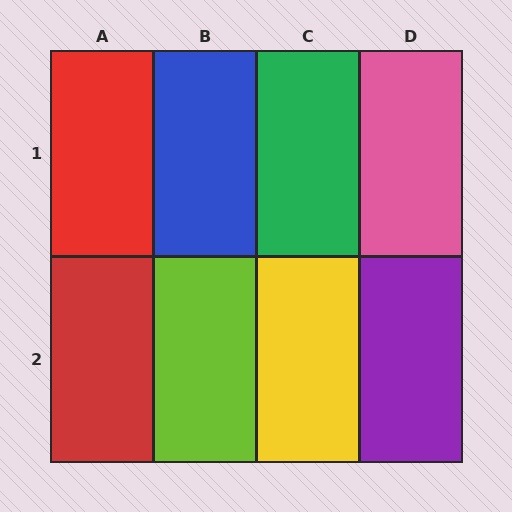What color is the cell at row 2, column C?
Yellow.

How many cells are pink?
1 cell is pink.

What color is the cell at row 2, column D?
Purple.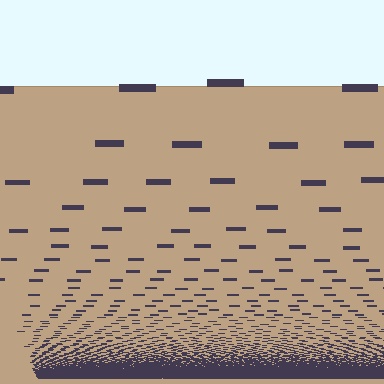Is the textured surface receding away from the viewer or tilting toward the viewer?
The surface appears to tilt toward the viewer. Texture elements get larger and sparser toward the top.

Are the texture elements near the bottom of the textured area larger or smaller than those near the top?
Smaller. The gradient is inverted — elements near the bottom are smaller and denser.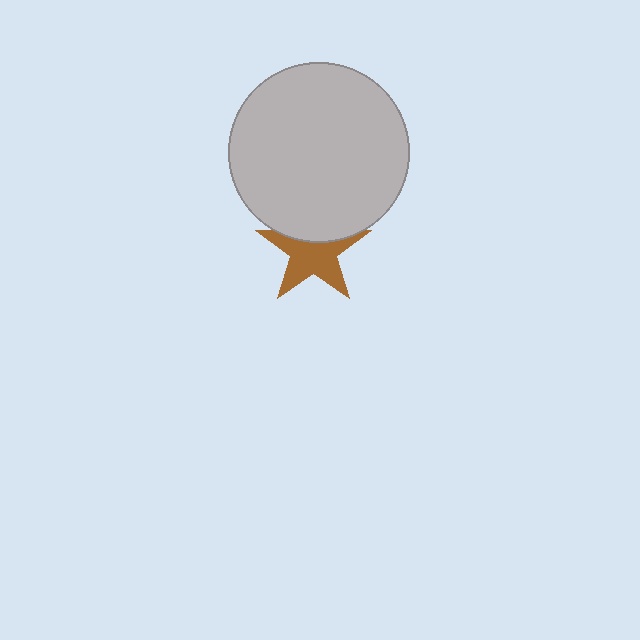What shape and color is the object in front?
The object in front is a light gray circle.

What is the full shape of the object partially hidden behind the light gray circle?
The partially hidden object is a brown star.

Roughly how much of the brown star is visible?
Most of it is visible (roughly 67%).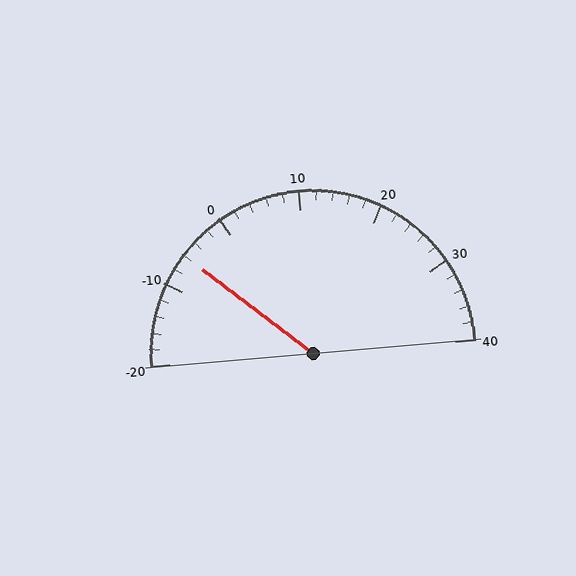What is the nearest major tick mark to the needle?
The nearest major tick mark is -10.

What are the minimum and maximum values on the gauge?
The gauge ranges from -20 to 40.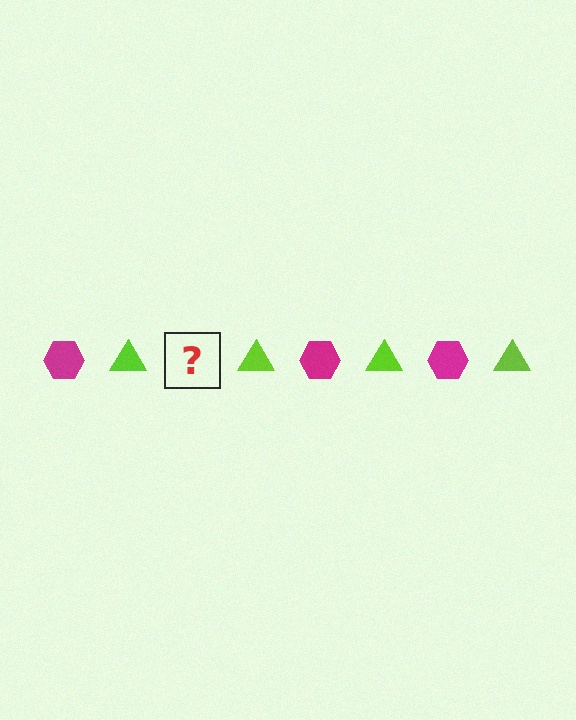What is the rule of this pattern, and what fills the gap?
The rule is that the pattern alternates between magenta hexagon and lime triangle. The gap should be filled with a magenta hexagon.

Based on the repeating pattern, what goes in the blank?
The blank should be a magenta hexagon.